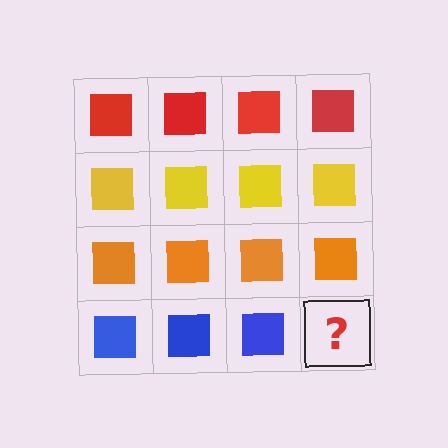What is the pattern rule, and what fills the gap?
The rule is that each row has a consistent color. The gap should be filled with a blue square.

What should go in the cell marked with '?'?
The missing cell should contain a blue square.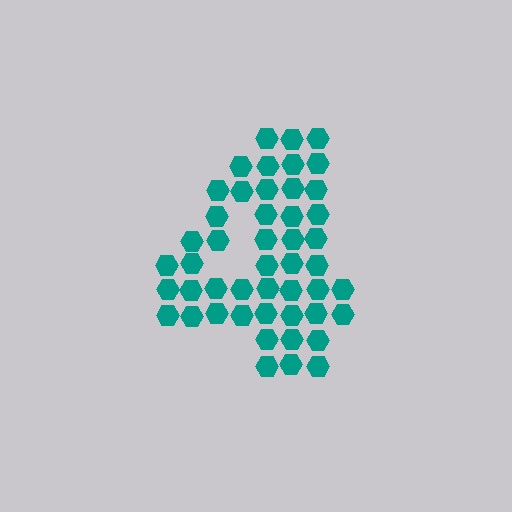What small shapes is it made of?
It is made of small hexagons.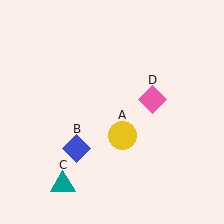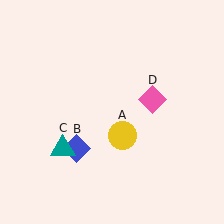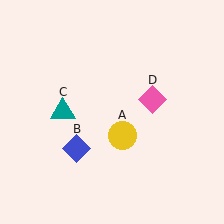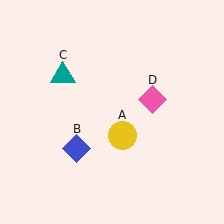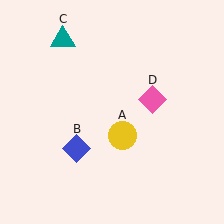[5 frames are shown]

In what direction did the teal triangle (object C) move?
The teal triangle (object C) moved up.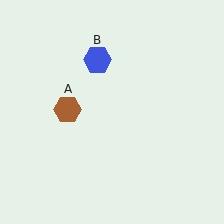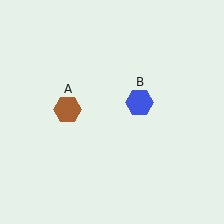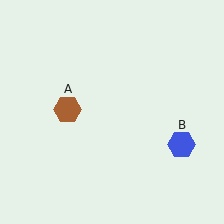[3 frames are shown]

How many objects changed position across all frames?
1 object changed position: blue hexagon (object B).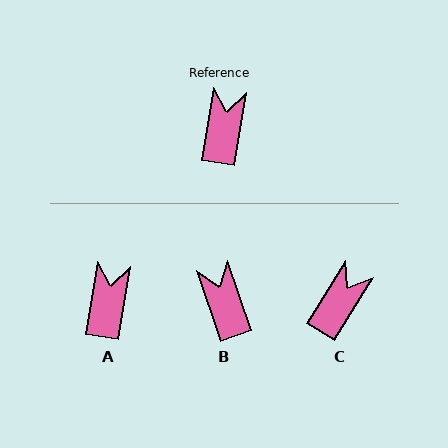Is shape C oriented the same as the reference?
No, it is off by about 22 degrees.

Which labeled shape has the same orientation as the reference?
A.